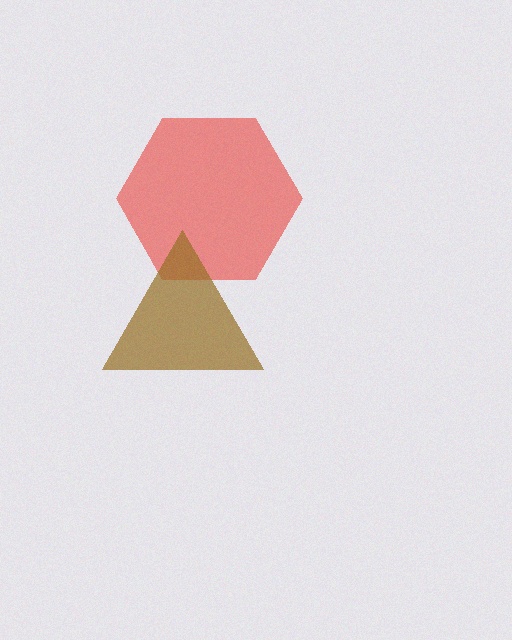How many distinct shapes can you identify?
There are 2 distinct shapes: a red hexagon, a brown triangle.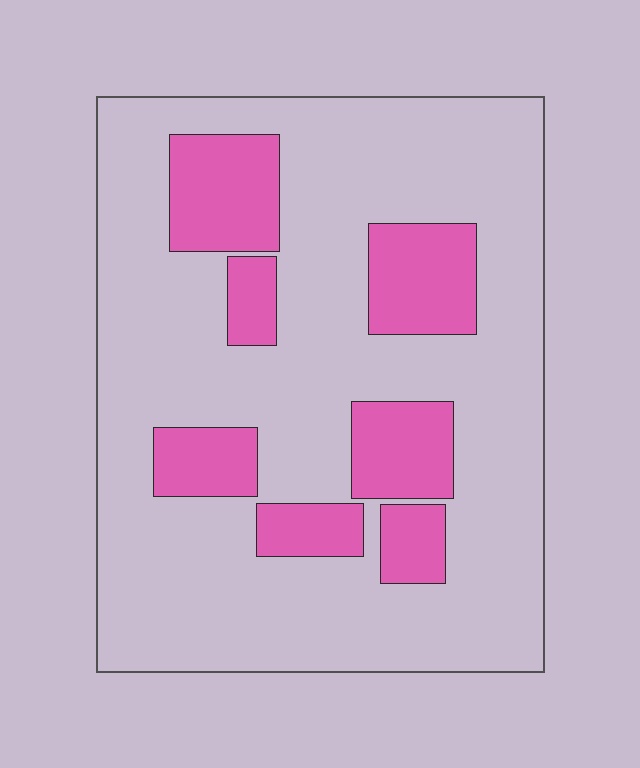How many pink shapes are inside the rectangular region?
7.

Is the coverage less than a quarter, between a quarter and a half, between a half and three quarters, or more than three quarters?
Less than a quarter.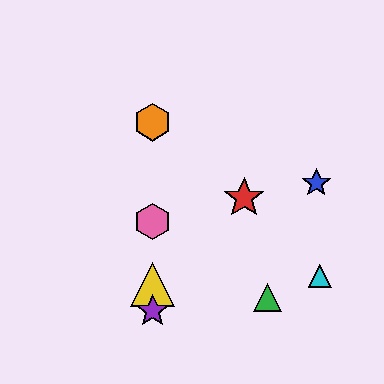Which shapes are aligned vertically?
The yellow triangle, the purple star, the orange hexagon, the pink hexagon are aligned vertically.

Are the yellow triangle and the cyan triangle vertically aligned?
No, the yellow triangle is at x≈153 and the cyan triangle is at x≈320.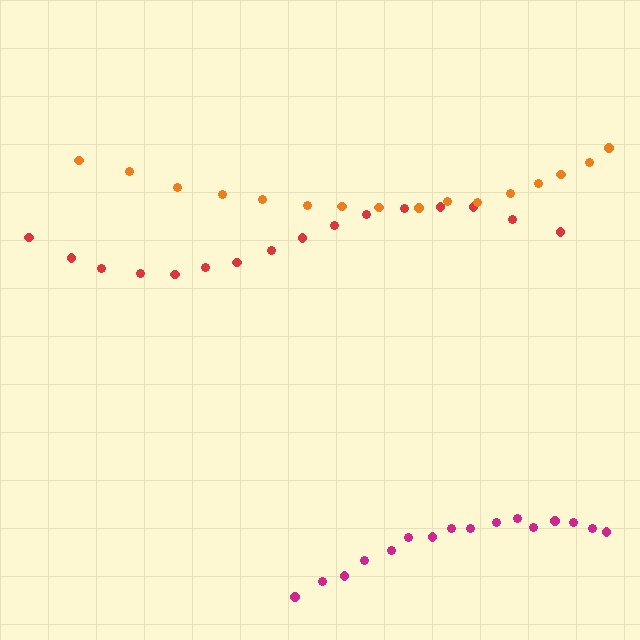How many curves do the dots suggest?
There are 3 distinct paths.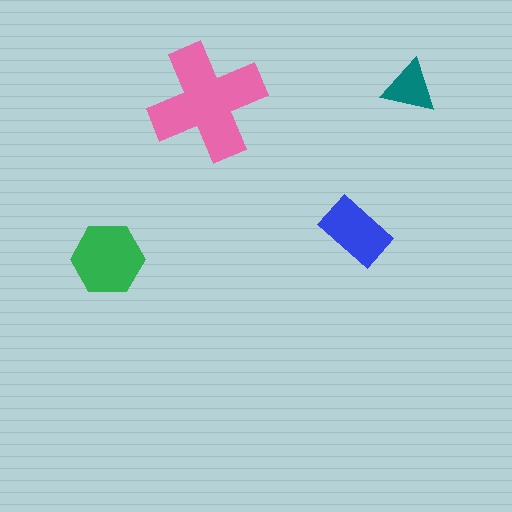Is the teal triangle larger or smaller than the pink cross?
Smaller.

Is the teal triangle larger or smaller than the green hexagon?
Smaller.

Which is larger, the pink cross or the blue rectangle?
The pink cross.